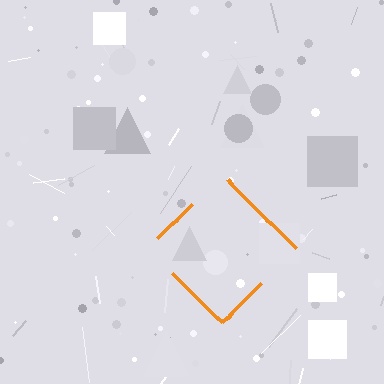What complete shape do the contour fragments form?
The contour fragments form a diamond.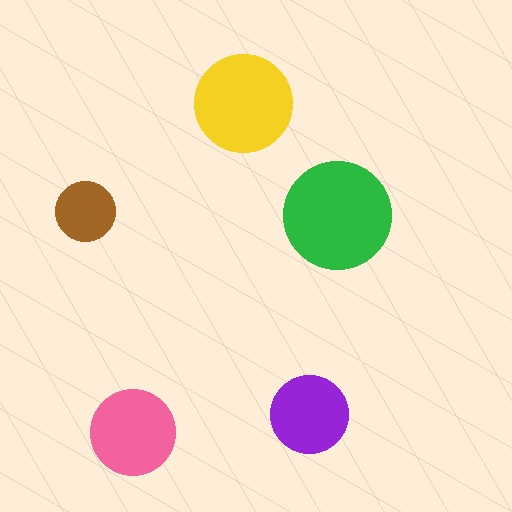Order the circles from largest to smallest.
the green one, the yellow one, the pink one, the purple one, the brown one.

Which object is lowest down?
The pink circle is bottommost.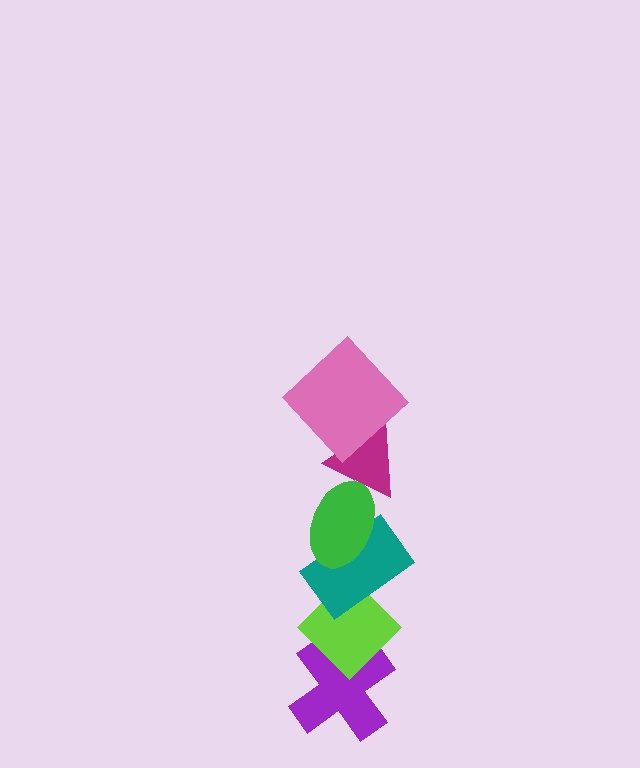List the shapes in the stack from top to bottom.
From top to bottom: the pink diamond, the magenta triangle, the green ellipse, the teal rectangle, the lime diamond, the purple cross.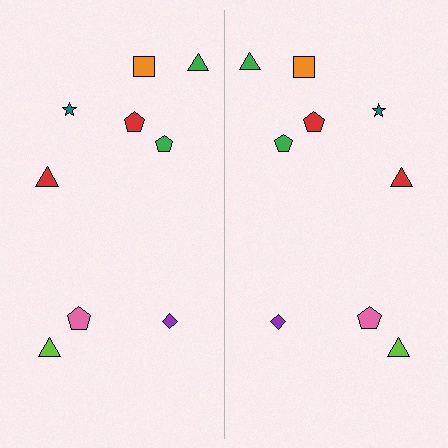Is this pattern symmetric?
Yes, this pattern has bilateral (reflection) symmetry.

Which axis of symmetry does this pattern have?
The pattern has a vertical axis of symmetry running through the center of the image.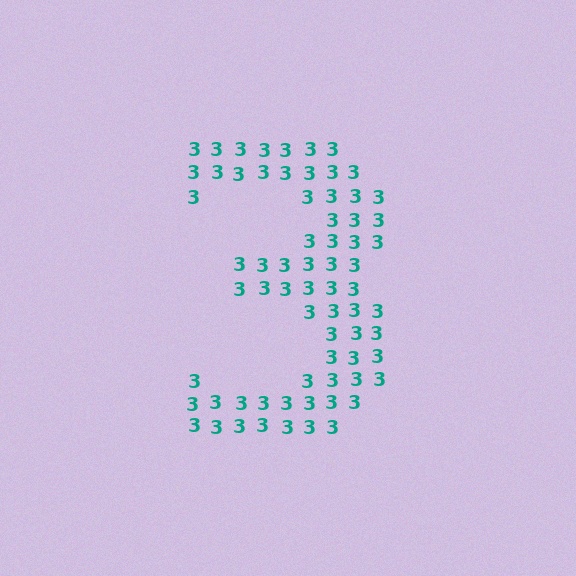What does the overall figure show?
The overall figure shows the digit 3.